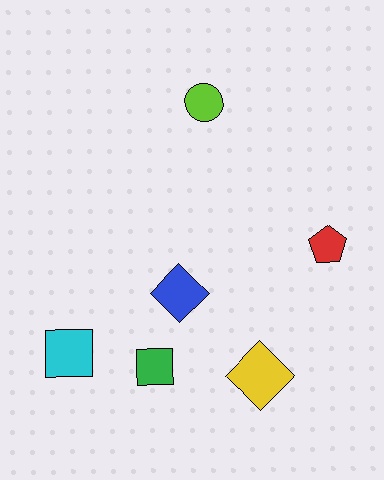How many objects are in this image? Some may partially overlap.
There are 6 objects.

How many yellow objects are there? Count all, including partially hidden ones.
There is 1 yellow object.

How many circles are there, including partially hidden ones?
There is 1 circle.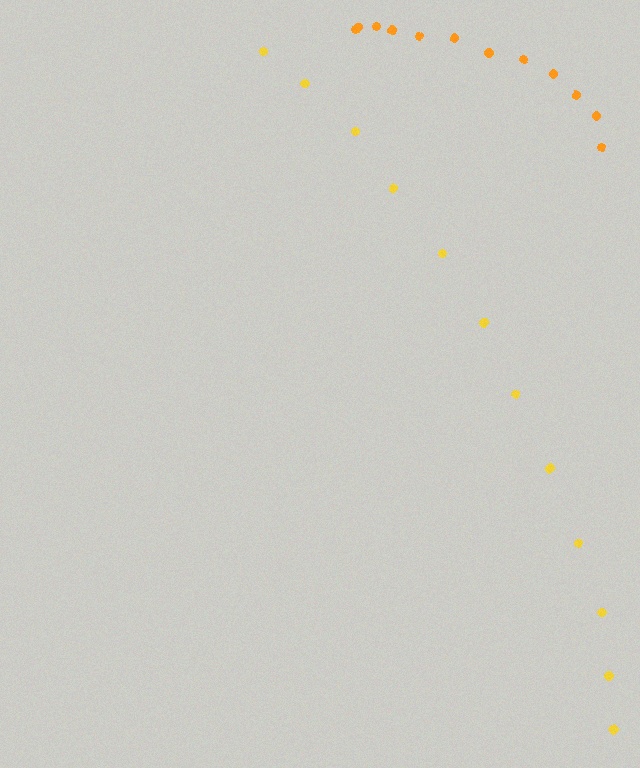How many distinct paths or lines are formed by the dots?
There are 2 distinct paths.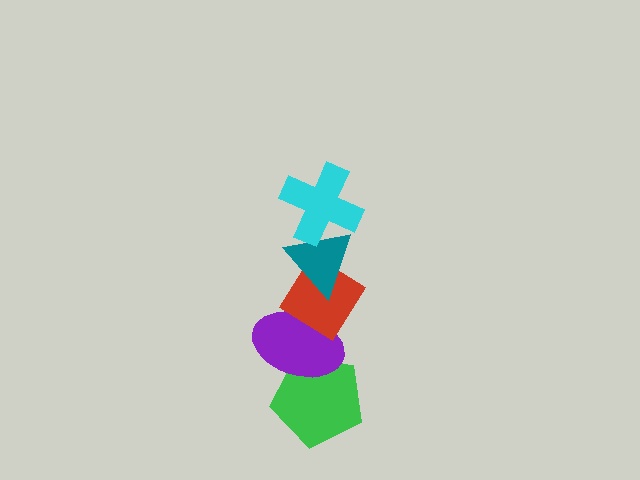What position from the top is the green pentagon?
The green pentagon is 5th from the top.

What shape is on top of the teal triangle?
The cyan cross is on top of the teal triangle.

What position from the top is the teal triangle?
The teal triangle is 2nd from the top.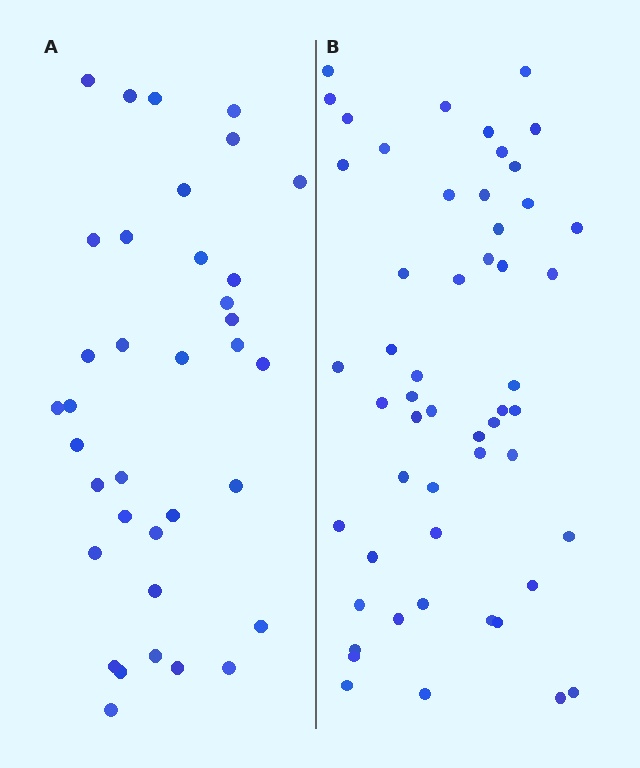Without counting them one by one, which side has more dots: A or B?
Region B (the right region) has more dots.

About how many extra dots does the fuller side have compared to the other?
Region B has approximately 15 more dots than region A.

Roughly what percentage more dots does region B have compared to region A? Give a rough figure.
About 45% more.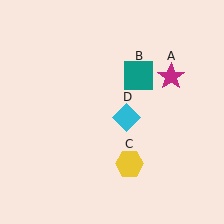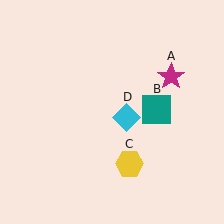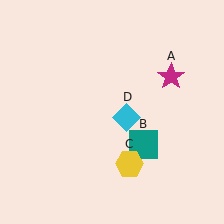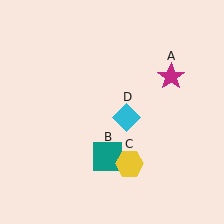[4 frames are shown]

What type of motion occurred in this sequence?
The teal square (object B) rotated clockwise around the center of the scene.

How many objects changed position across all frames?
1 object changed position: teal square (object B).